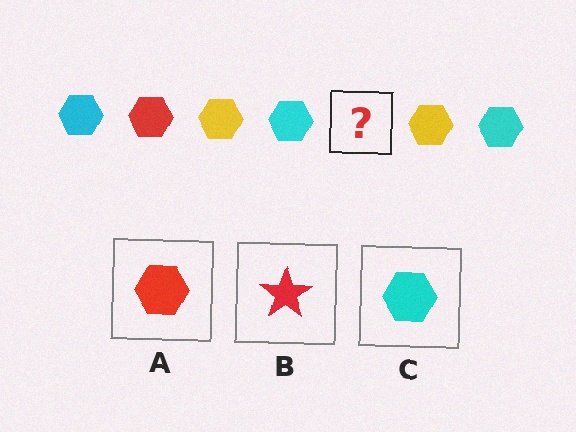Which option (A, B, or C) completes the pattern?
A.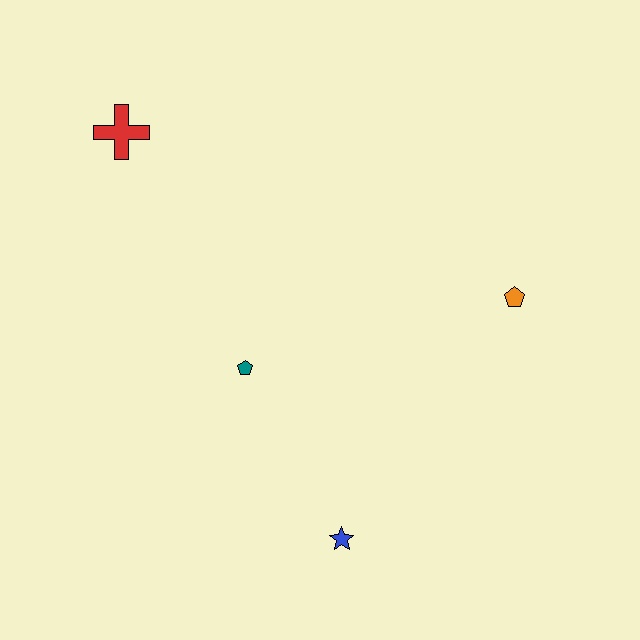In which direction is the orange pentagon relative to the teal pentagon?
The orange pentagon is to the right of the teal pentagon.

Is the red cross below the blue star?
No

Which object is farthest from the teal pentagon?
The orange pentagon is farthest from the teal pentagon.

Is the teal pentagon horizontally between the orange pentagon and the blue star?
No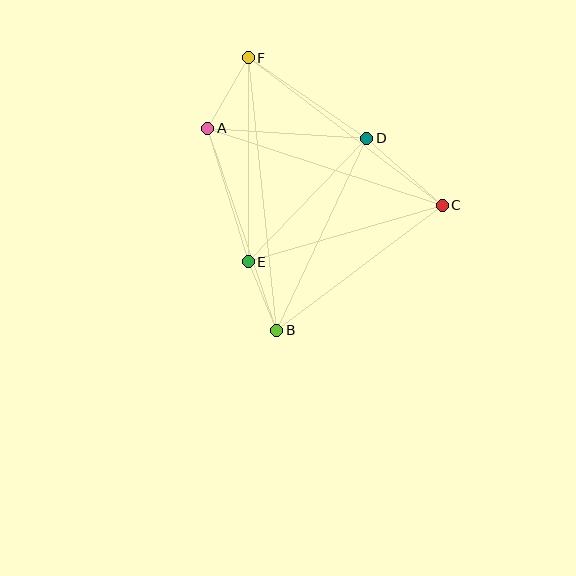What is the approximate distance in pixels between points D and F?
The distance between D and F is approximately 143 pixels.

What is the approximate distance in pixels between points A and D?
The distance between A and D is approximately 159 pixels.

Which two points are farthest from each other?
Points B and F are farthest from each other.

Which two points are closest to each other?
Points B and E are closest to each other.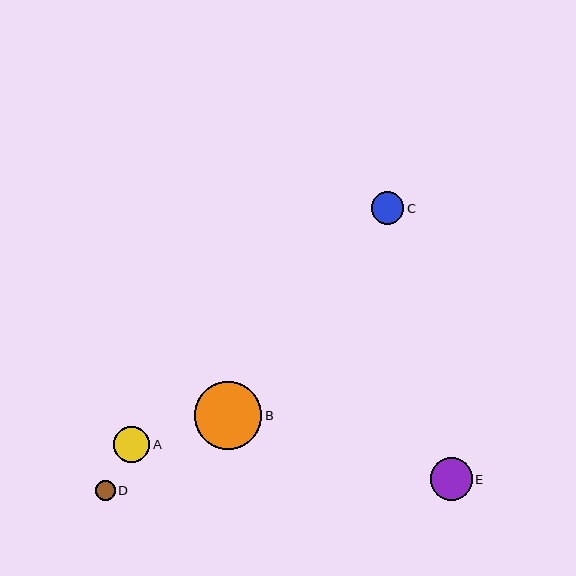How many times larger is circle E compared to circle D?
Circle E is approximately 2.1 times the size of circle D.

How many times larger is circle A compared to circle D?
Circle A is approximately 1.8 times the size of circle D.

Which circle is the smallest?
Circle D is the smallest with a size of approximately 20 pixels.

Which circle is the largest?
Circle B is the largest with a size of approximately 67 pixels.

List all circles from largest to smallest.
From largest to smallest: B, E, A, C, D.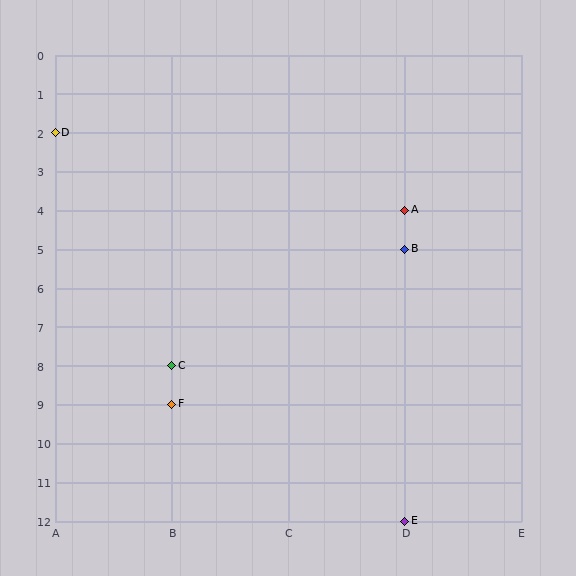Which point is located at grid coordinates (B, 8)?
Point C is at (B, 8).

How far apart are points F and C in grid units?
Points F and C are 1 row apart.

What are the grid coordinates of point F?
Point F is at grid coordinates (B, 9).